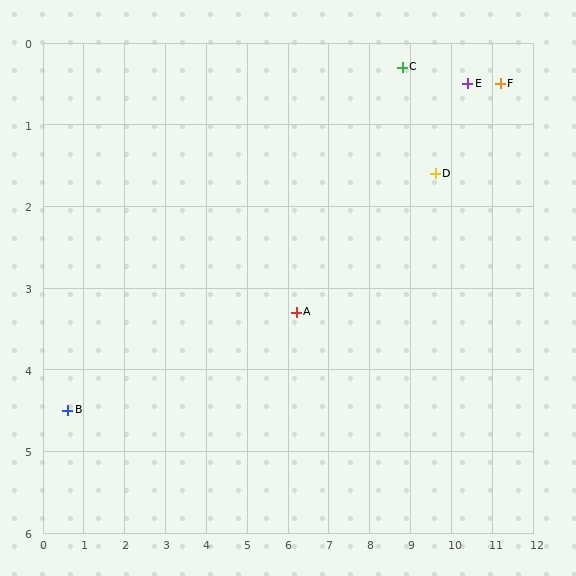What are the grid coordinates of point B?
Point B is at approximately (0.6, 4.5).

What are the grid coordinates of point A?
Point A is at approximately (6.2, 3.3).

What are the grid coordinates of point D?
Point D is at approximately (9.6, 1.6).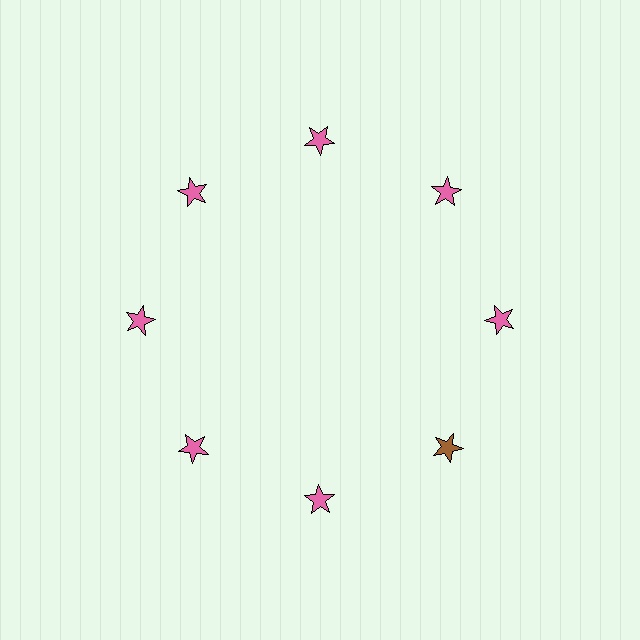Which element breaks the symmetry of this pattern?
The brown star at roughly the 4 o'clock position breaks the symmetry. All other shapes are pink stars.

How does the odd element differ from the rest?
It has a different color: brown instead of pink.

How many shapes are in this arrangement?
There are 8 shapes arranged in a ring pattern.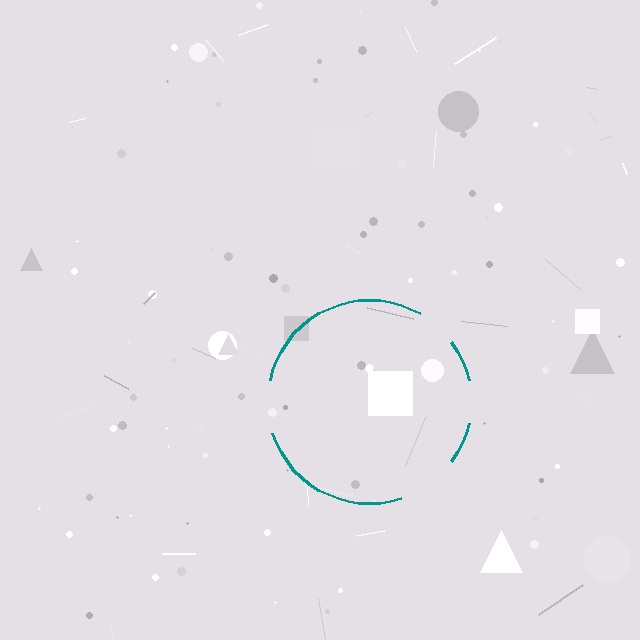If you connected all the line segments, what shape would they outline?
They would outline a circle.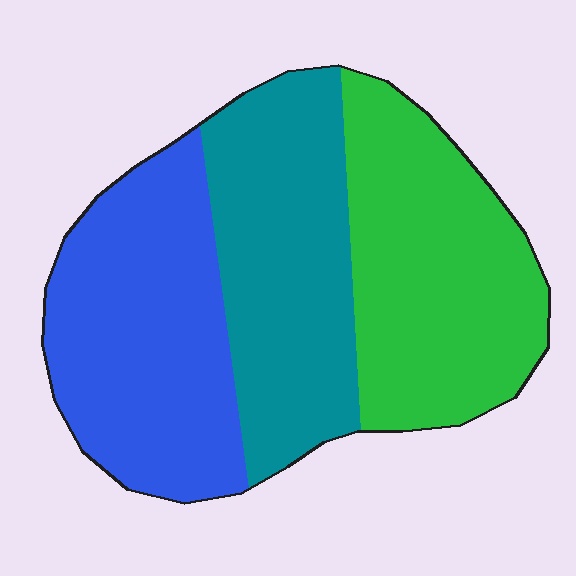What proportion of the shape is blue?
Blue covers roughly 35% of the shape.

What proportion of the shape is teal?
Teal takes up about one third (1/3) of the shape.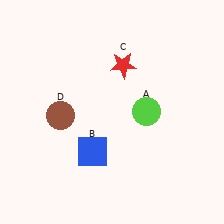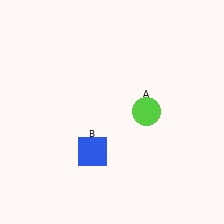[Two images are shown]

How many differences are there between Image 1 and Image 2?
There are 2 differences between the two images.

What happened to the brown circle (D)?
The brown circle (D) was removed in Image 2. It was in the bottom-left area of Image 1.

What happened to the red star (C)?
The red star (C) was removed in Image 2. It was in the top-right area of Image 1.